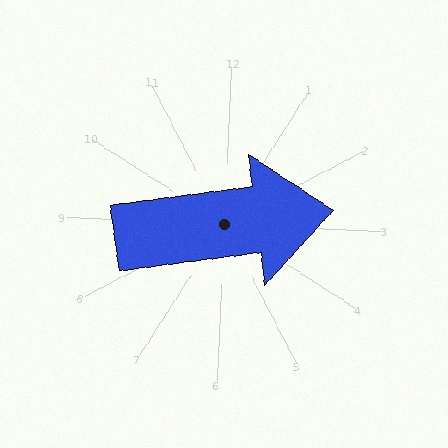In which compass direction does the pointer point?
East.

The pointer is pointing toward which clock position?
Roughly 3 o'clock.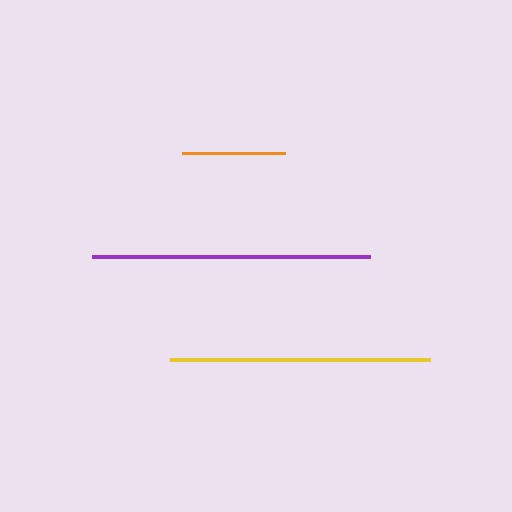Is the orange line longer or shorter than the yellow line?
The yellow line is longer than the orange line.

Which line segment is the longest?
The purple line is the longest at approximately 278 pixels.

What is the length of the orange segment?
The orange segment is approximately 103 pixels long.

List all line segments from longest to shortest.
From longest to shortest: purple, yellow, orange.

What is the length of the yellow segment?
The yellow segment is approximately 259 pixels long.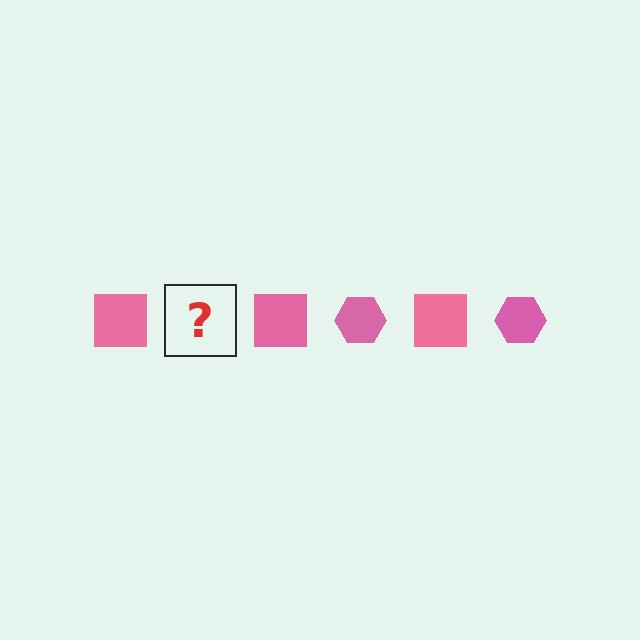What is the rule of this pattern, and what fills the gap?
The rule is that the pattern cycles through square, hexagon shapes in pink. The gap should be filled with a pink hexagon.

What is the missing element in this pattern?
The missing element is a pink hexagon.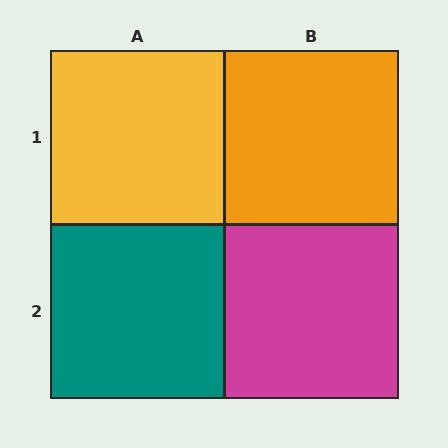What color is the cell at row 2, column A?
Teal.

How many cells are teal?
1 cell is teal.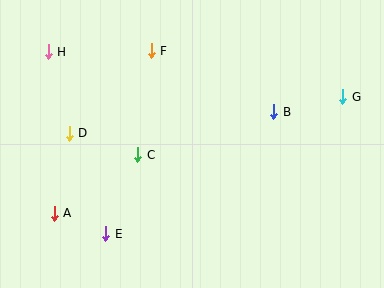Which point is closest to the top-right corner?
Point G is closest to the top-right corner.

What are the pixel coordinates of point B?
Point B is at (274, 112).